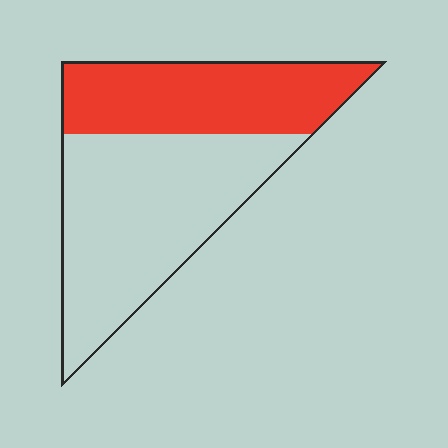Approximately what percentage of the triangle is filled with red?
Approximately 40%.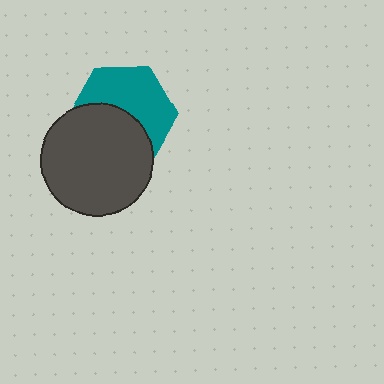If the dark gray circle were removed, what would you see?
You would see the complete teal hexagon.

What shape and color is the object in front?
The object in front is a dark gray circle.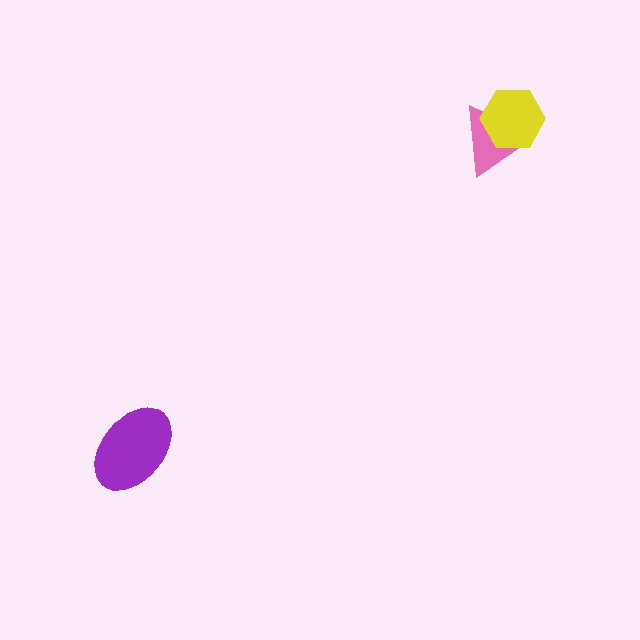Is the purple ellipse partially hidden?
No, no other shape covers it.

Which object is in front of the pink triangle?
The yellow hexagon is in front of the pink triangle.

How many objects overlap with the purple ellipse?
0 objects overlap with the purple ellipse.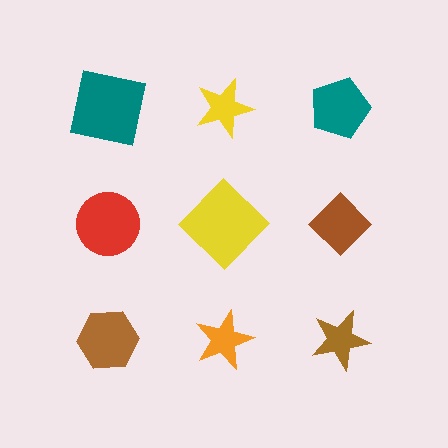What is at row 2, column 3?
A brown diamond.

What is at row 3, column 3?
A brown star.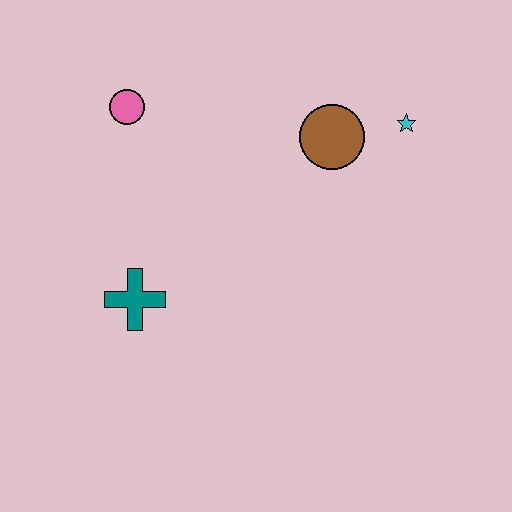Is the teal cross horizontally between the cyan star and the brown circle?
No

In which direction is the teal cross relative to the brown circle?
The teal cross is to the left of the brown circle.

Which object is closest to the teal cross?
The pink circle is closest to the teal cross.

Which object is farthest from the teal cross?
The cyan star is farthest from the teal cross.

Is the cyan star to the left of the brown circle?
No